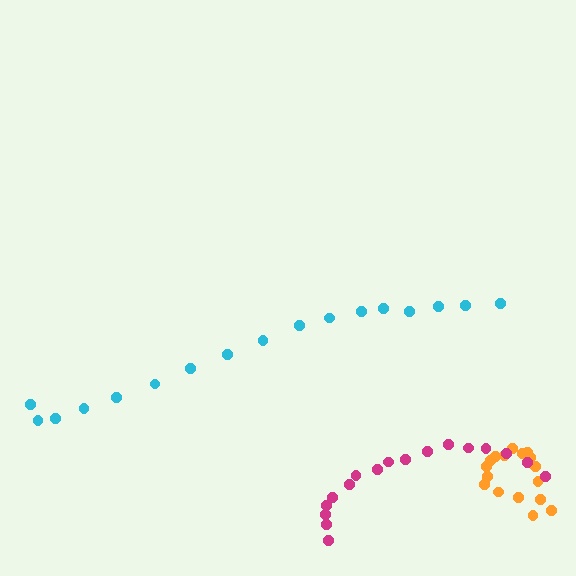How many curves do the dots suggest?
There are 3 distinct paths.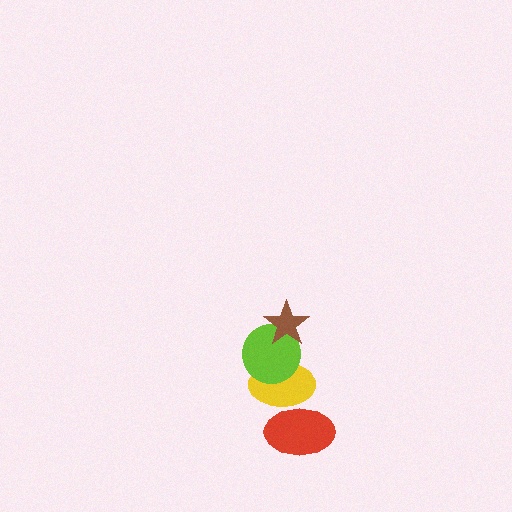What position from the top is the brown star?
The brown star is 1st from the top.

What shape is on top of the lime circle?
The brown star is on top of the lime circle.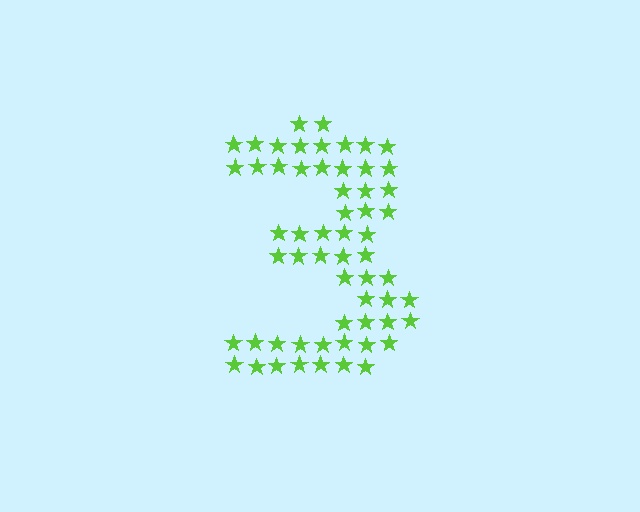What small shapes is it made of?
It is made of small stars.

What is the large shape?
The large shape is the digit 3.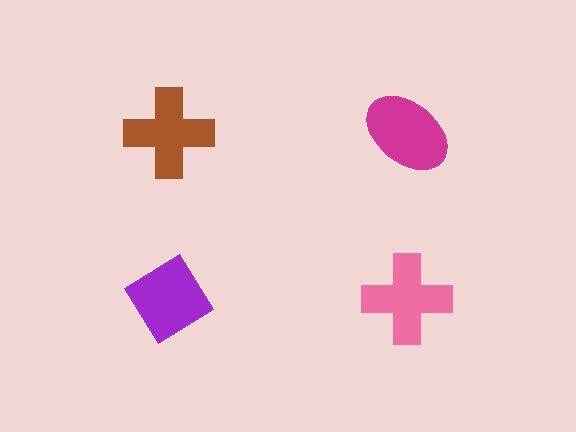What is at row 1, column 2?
A magenta ellipse.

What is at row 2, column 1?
A purple diamond.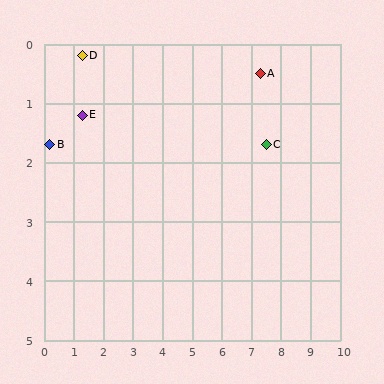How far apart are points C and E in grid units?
Points C and E are about 6.2 grid units apart.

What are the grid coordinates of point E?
Point E is at approximately (1.3, 1.2).